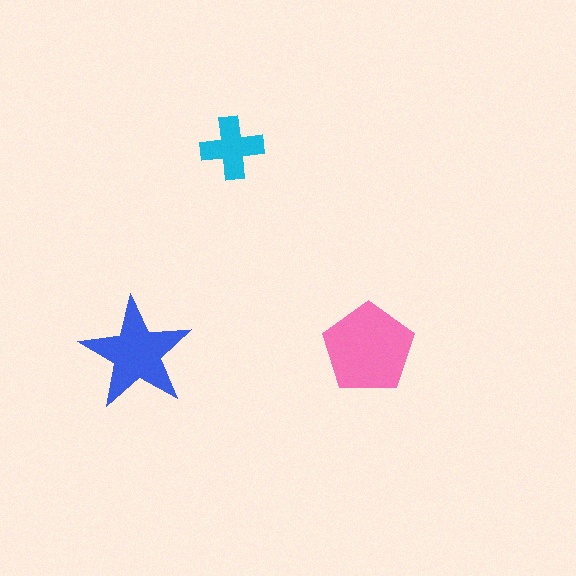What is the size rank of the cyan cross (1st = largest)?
3rd.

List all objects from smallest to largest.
The cyan cross, the blue star, the pink pentagon.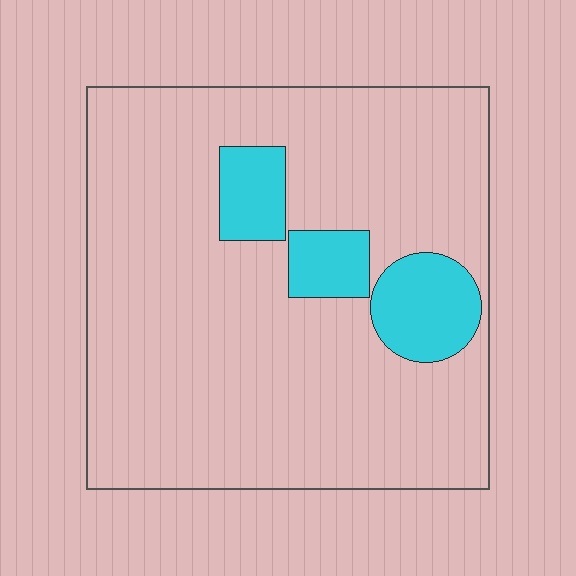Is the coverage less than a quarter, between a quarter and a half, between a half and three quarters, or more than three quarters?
Less than a quarter.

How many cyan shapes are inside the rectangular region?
3.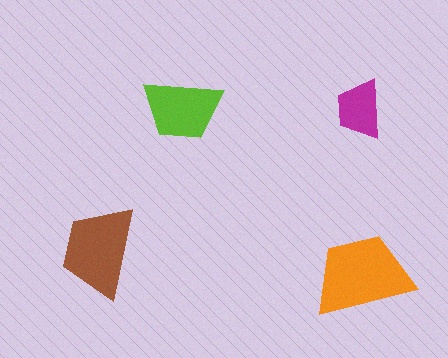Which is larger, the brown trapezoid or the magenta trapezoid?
The brown one.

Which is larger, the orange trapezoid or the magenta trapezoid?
The orange one.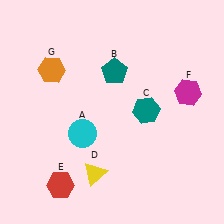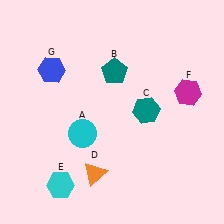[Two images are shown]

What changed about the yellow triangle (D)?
In Image 1, D is yellow. In Image 2, it changed to orange.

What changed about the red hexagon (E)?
In Image 1, E is red. In Image 2, it changed to cyan.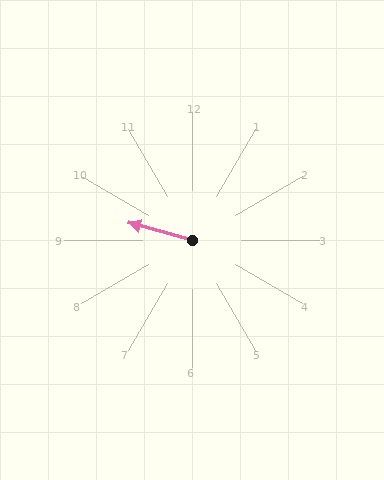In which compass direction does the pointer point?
West.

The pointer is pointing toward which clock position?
Roughly 10 o'clock.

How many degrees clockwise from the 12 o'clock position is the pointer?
Approximately 285 degrees.